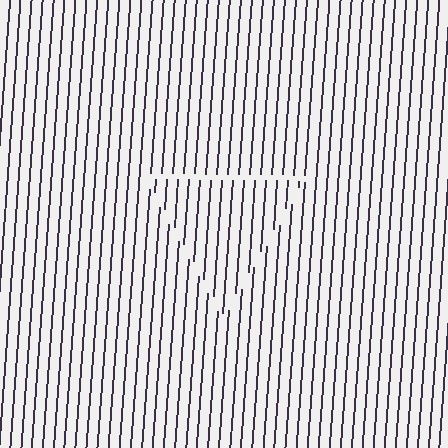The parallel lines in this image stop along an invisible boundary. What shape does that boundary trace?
An illusory triangle. The interior of the shape contains the same grating, shifted by half a period — the contour is defined by the phase discontinuity where line-ends from the inner and outer gratings abut.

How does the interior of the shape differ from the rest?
The interior of the shape contains the same grating, shifted by half a period — the contour is defined by the phase discontinuity where line-ends from the inner and outer gratings abut.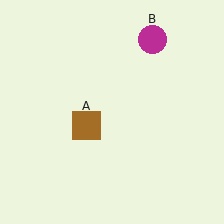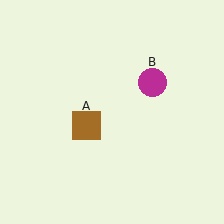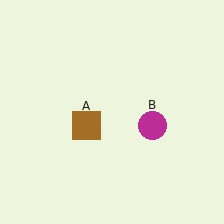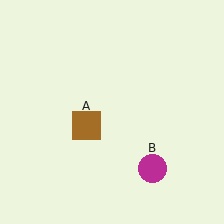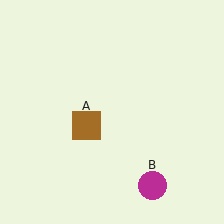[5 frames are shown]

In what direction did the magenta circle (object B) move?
The magenta circle (object B) moved down.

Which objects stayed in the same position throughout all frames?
Brown square (object A) remained stationary.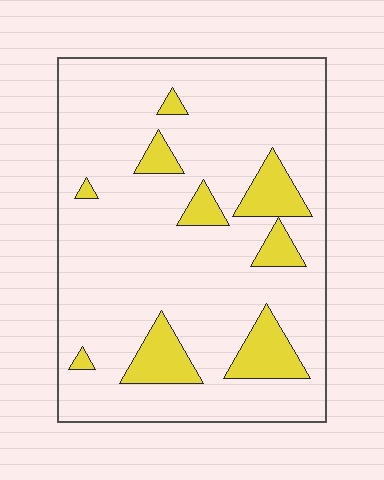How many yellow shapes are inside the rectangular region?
9.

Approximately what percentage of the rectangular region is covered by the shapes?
Approximately 15%.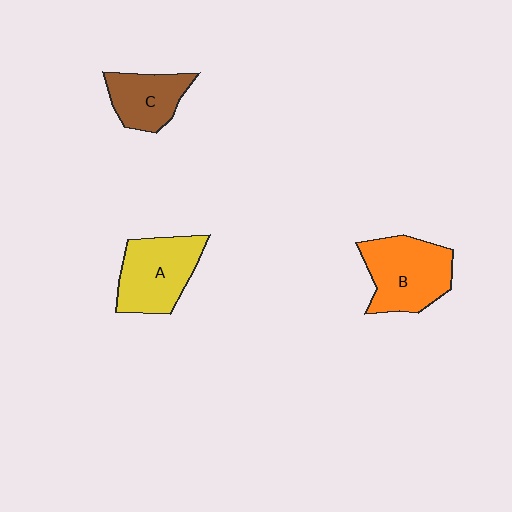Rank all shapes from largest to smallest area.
From largest to smallest: B (orange), A (yellow), C (brown).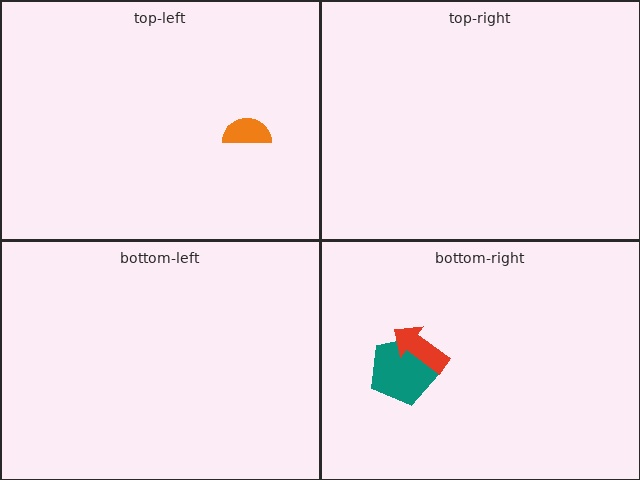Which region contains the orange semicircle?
The top-left region.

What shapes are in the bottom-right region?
The teal pentagon, the red arrow.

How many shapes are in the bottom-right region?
2.